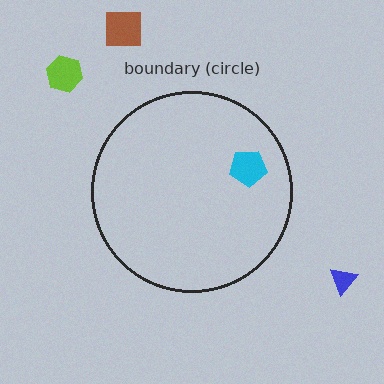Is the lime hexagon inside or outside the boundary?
Outside.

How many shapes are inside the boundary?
1 inside, 3 outside.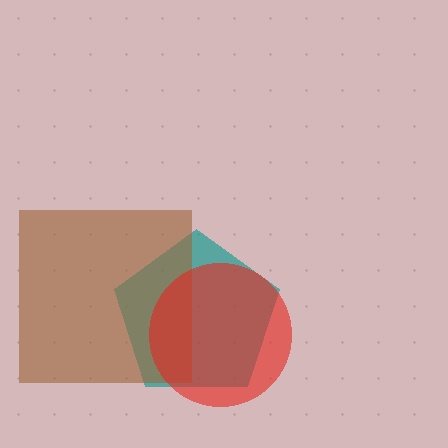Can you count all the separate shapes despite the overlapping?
Yes, there are 3 separate shapes.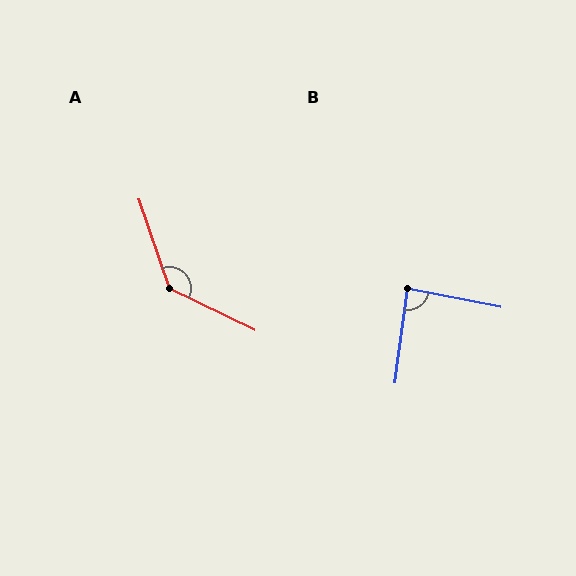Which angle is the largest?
A, at approximately 135 degrees.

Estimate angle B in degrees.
Approximately 86 degrees.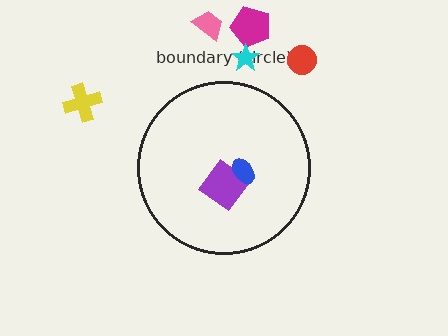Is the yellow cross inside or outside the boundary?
Outside.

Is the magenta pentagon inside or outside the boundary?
Outside.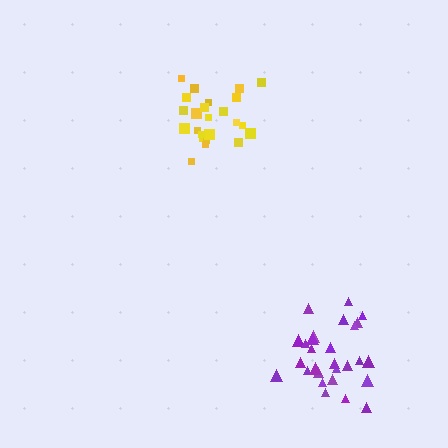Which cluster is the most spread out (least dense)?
Purple.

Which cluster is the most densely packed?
Yellow.